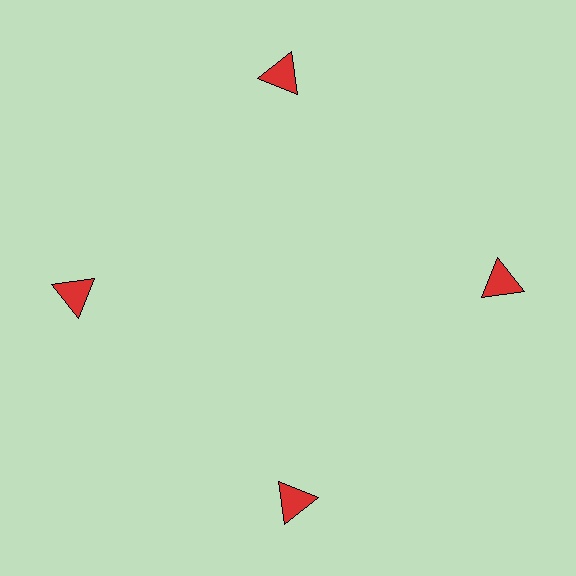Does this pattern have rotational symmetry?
Yes, this pattern has 4-fold rotational symmetry. It looks the same after rotating 90 degrees around the center.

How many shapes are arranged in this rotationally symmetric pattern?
There are 4 shapes, arranged in 4 groups of 1.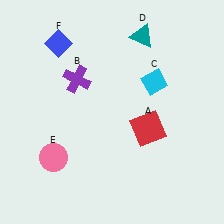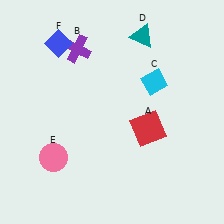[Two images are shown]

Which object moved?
The purple cross (B) moved up.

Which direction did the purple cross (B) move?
The purple cross (B) moved up.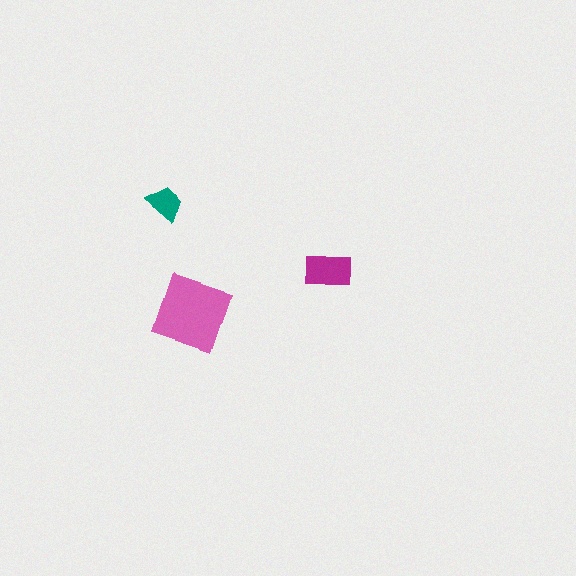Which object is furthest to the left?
The teal trapezoid is leftmost.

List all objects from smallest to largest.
The teal trapezoid, the magenta rectangle, the pink diamond.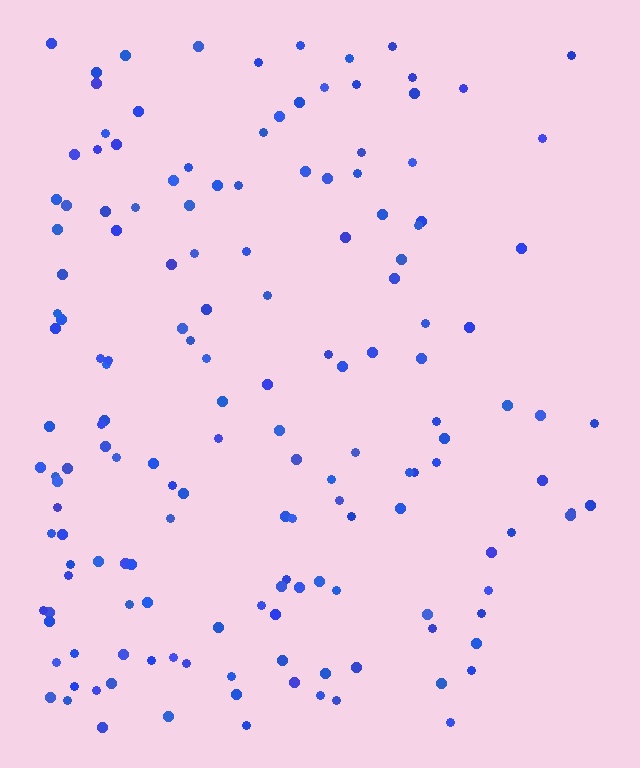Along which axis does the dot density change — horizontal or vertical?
Horizontal.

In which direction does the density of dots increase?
From right to left, with the left side densest.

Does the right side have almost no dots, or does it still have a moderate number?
Still a moderate number, just noticeably fewer than the left.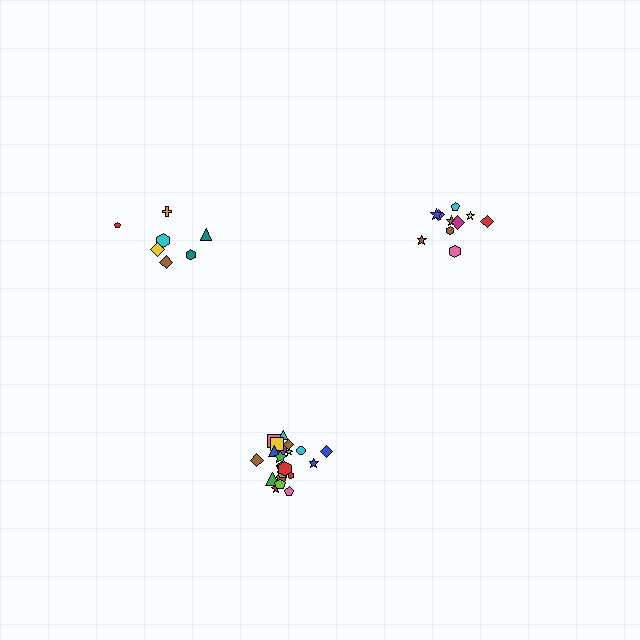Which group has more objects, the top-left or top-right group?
The top-right group.